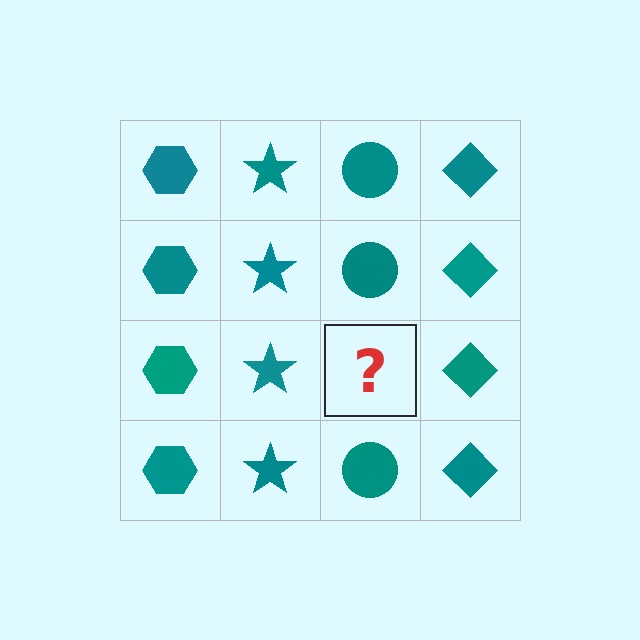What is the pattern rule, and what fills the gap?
The rule is that each column has a consistent shape. The gap should be filled with a teal circle.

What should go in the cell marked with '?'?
The missing cell should contain a teal circle.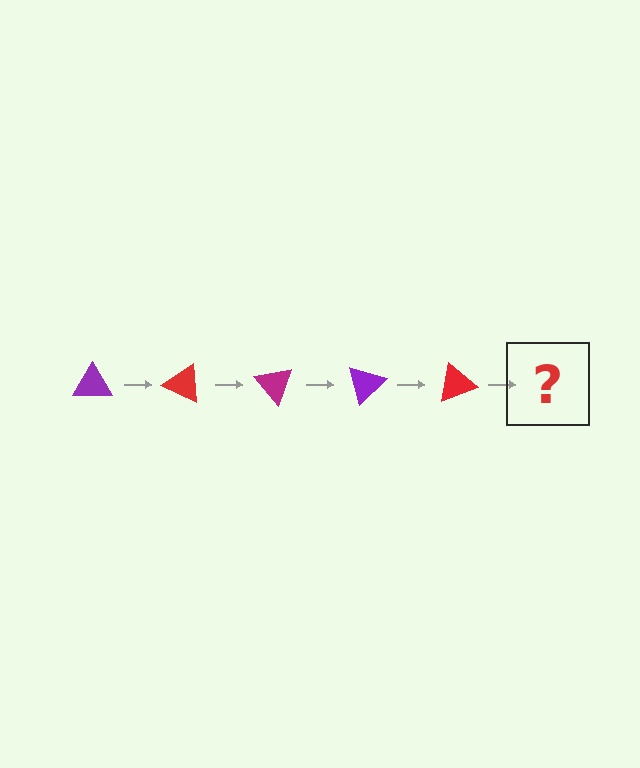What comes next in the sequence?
The next element should be a magenta triangle, rotated 125 degrees from the start.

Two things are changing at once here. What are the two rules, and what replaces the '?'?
The two rules are that it rotates 25 degrees each step and the color cycles through purple, red, and magenta. The '?' should be a magenta triangle, rotated 125 degrees from the start.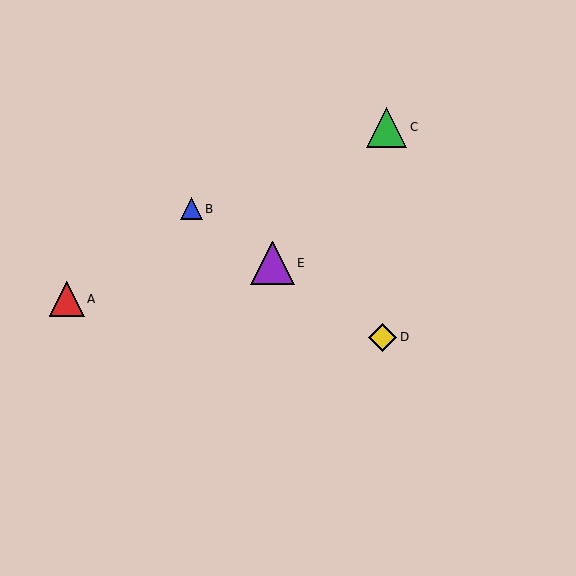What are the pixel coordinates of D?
Object D is at (383, 337).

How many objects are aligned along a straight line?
3 objects (B, D, E) are aligned along a straight line.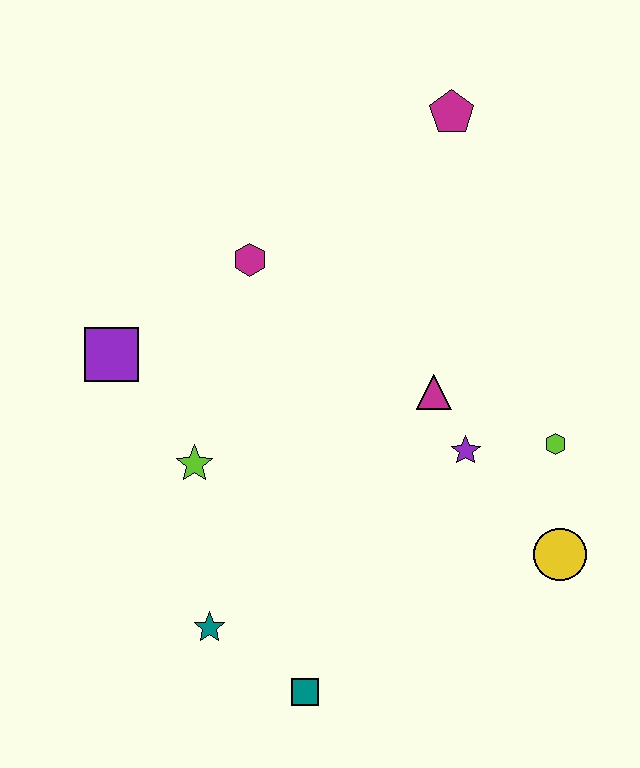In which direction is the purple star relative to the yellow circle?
The purple star is above the yellow circle.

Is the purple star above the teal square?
Yes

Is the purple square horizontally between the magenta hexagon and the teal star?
No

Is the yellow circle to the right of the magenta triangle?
Yes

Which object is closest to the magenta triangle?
The purple star is closest to the magenta triangle.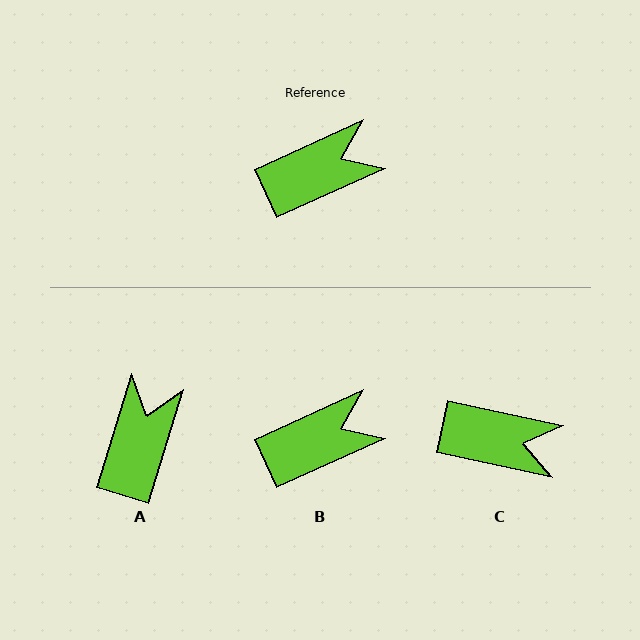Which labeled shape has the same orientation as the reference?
B.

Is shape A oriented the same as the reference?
No, it is off by about 48 degrees.